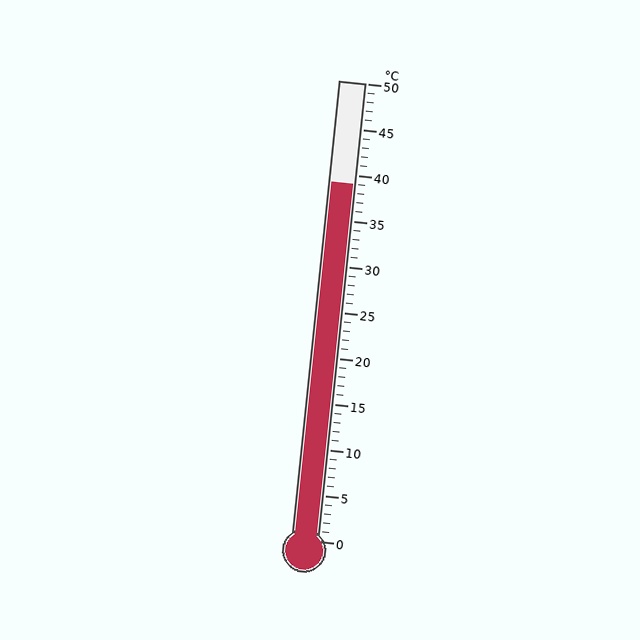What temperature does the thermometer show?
The thermometer shows approximately 39°C.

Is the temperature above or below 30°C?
The temperature is above 30°C.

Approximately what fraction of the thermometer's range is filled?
The thermometer is filled to approximately 80% of its range.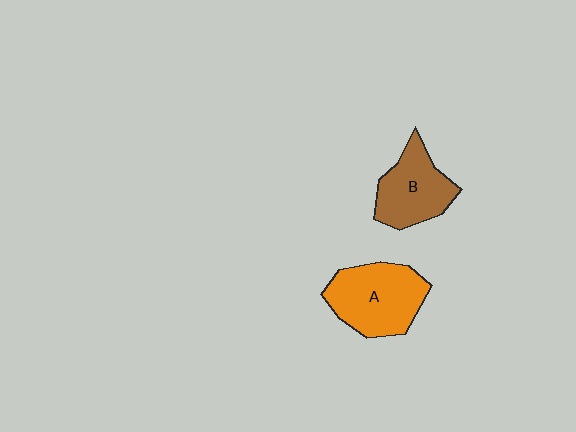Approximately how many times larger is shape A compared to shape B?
Approximately 1.2 times.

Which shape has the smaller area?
Shape B (brown).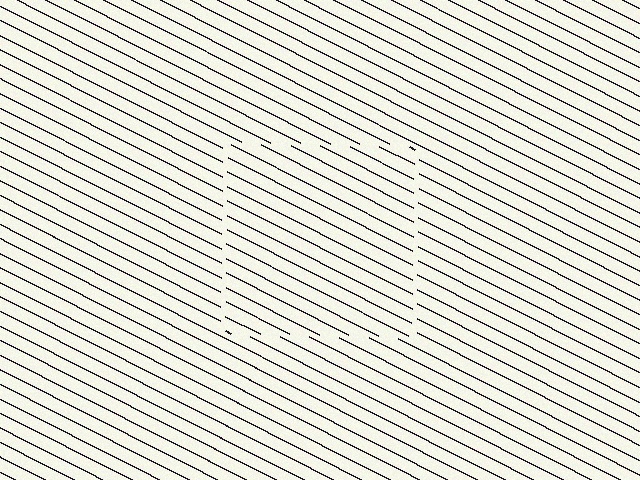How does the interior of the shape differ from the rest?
The interior of the shape contains the same grating, shifted by half a period — the contour is defined by the phase discontinuity where line-ends from the inner and outer gratings abut.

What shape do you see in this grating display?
An illusory square. The interior of the shape contains the same grating, shifted by half a period — the contour is defined by the phase discontinuity where line-ends from the inner and outer gratings abut.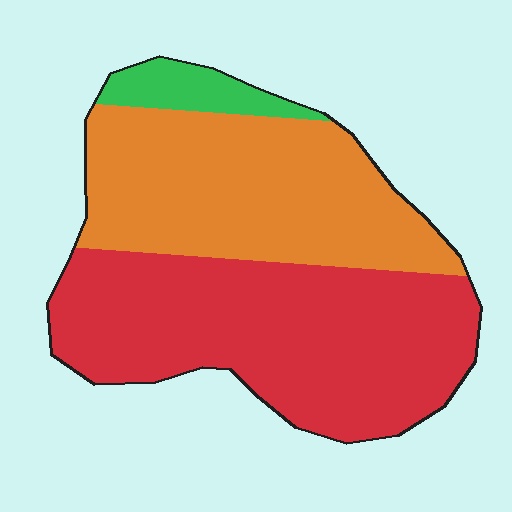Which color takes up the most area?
Red, at roughly 50%.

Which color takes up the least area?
Green, at roughly 5%.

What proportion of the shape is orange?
Orange covers about 40% of the shape.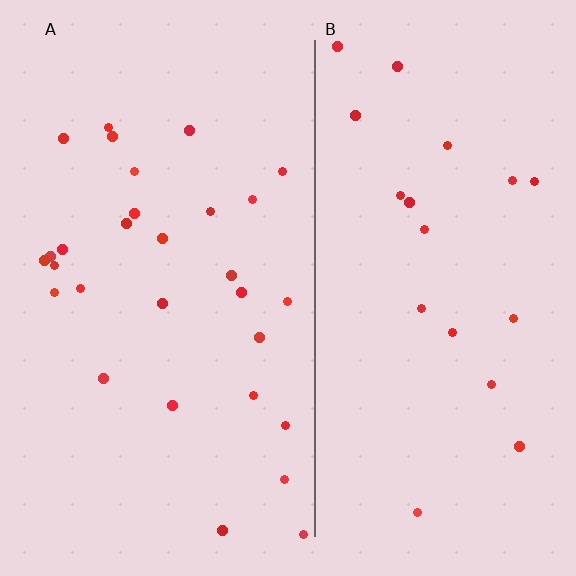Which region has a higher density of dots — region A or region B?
A (the left).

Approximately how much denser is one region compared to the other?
Approximately 1.5× — region A over region B.